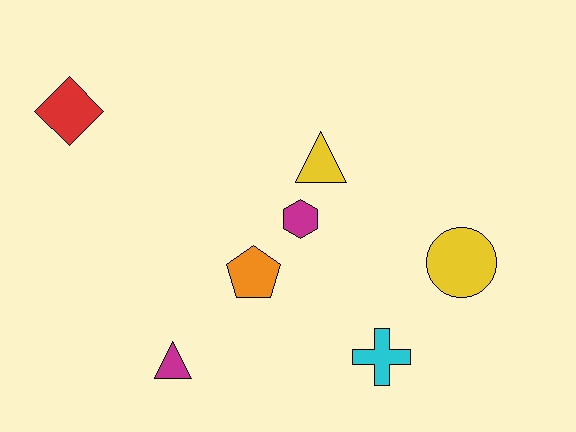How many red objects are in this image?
There is 1 red object.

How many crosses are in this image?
There is 1 cross.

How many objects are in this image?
There are 7 objects.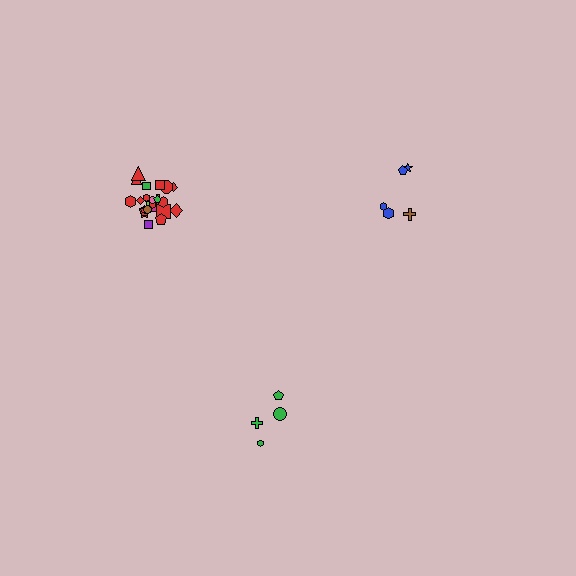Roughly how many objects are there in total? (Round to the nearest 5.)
Roughly 35 objects in total.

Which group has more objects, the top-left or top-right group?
The top-left group.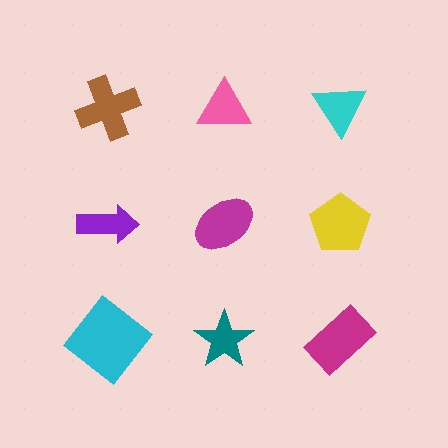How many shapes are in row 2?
3 shapes.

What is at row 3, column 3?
A magenta rectangle.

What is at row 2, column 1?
A purple arrow.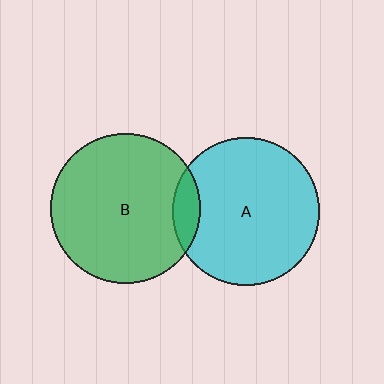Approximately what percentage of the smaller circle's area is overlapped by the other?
Approximately 10%.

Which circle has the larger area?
Circle B (green).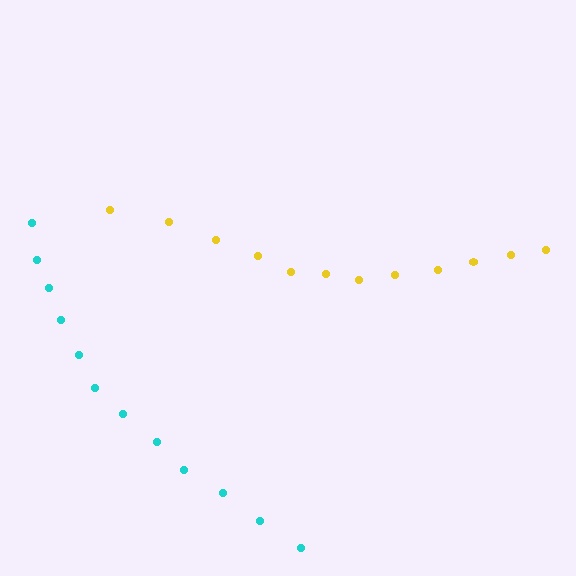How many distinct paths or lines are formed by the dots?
There are 2 distinct paths.